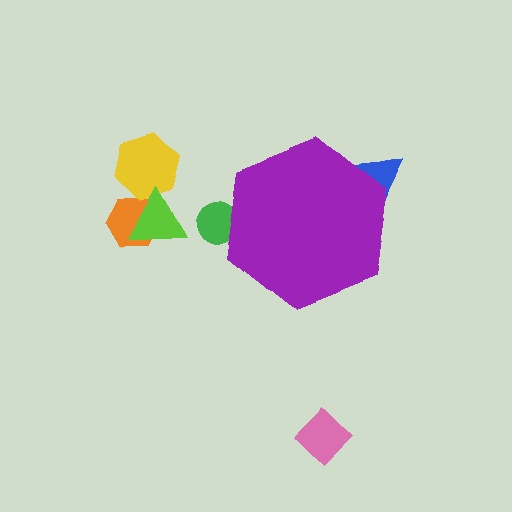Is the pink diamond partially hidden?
No, the pink diamond is fully visible.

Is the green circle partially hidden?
Yes, the green circle is partially hidden behind the purple hexagon.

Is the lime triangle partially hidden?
No, the lime triangle is fully visible.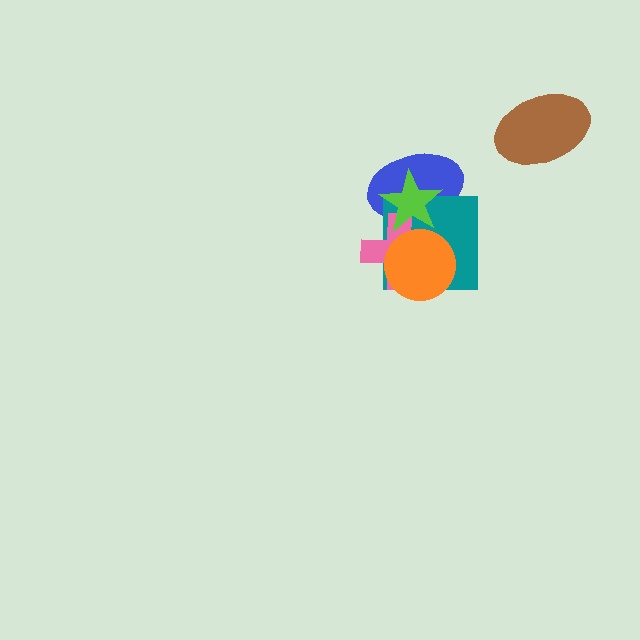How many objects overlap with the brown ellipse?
0 objects overlap with the brown ellipse.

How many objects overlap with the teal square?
4 objects overlap with the teal square.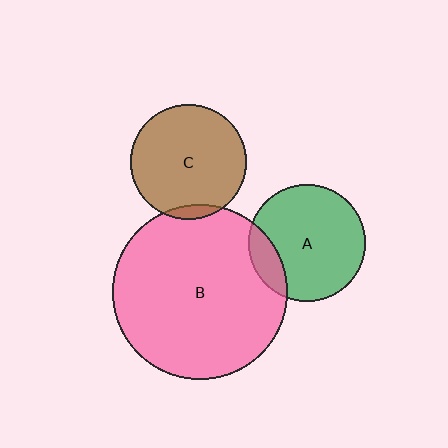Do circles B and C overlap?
Yes.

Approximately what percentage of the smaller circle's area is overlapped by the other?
Approximately 5%.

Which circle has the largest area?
Circle B (pink).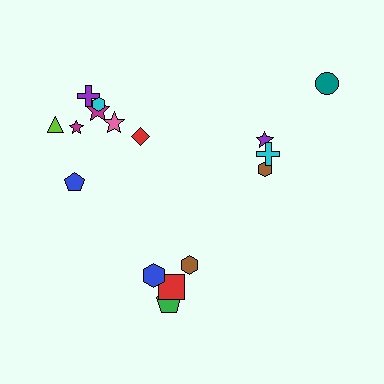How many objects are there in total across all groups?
There are 16 objects.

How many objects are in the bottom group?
There are 4 objects.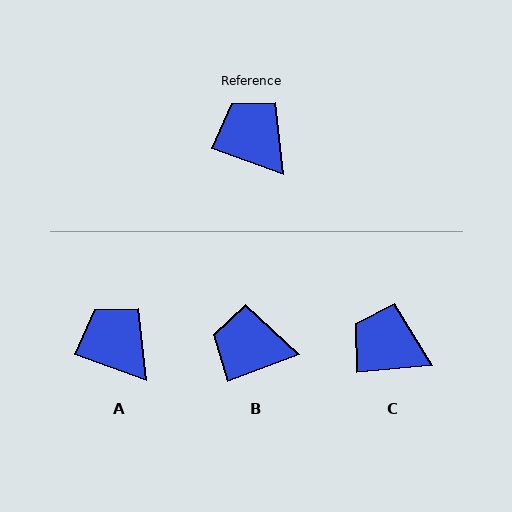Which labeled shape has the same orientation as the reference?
A.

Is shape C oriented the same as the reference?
No, it is off by about 25 degrees.